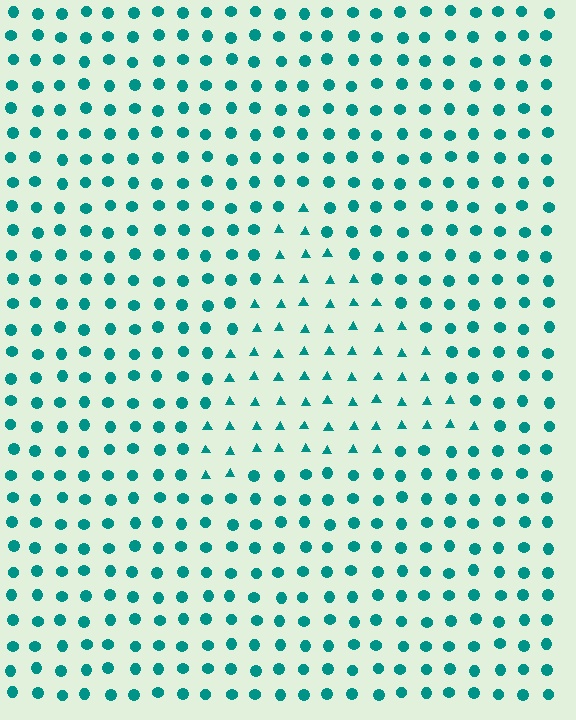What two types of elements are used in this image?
The image uses triangles inside the triangle region and circles outside it.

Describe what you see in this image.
The image is filled with small teal elements arranged in a uniform grid. A triangle-shaped region contains triangles, while the surrounding area contains circles. The boundary is defined purely by the change in element shape.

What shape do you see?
I see a triangle.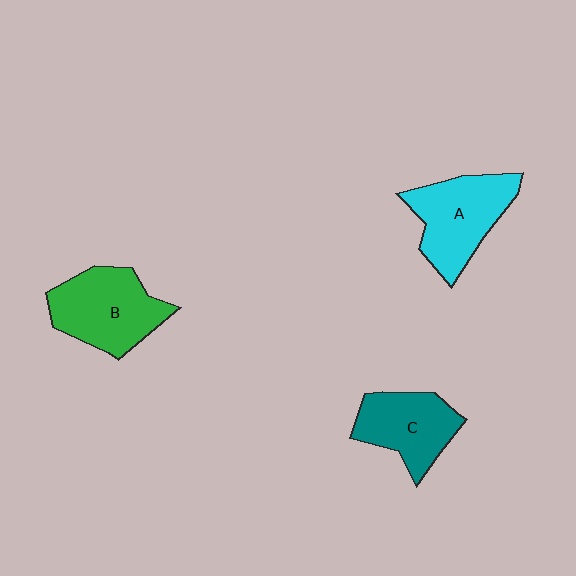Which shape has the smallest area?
Shape C (teal).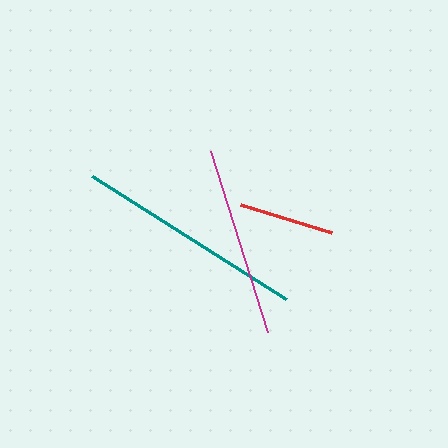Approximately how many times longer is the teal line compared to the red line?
The teal line is approximately 2.4 times the length of the red line.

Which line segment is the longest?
The teal line is the longest at approximately 229 pixels.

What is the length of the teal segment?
The teal segment is approximately 229 pixels long.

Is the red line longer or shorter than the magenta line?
The magenta line is longer than the red line.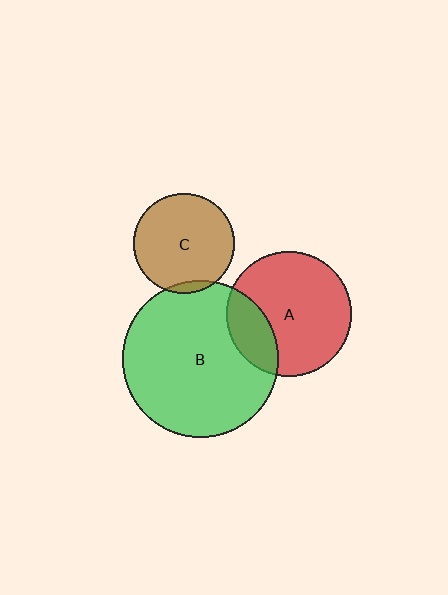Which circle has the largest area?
Circle B (green).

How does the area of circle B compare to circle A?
Approximately 1.6 times.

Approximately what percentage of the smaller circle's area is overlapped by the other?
Approximately 5%.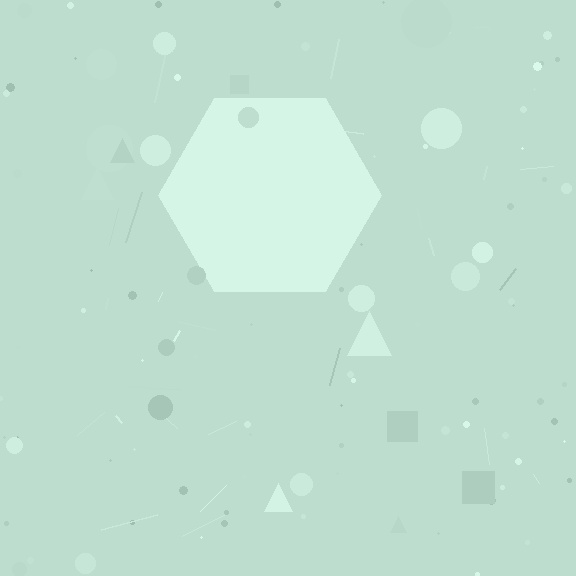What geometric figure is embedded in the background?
A hexagon is embedded in the background.